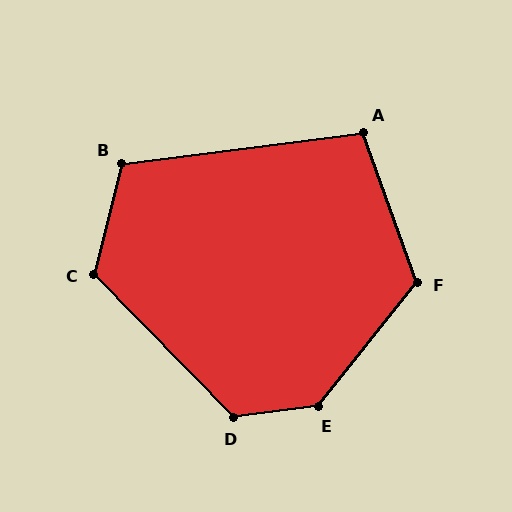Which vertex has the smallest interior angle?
A, at approximately 103 degrees.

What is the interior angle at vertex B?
Approximately 111 degrees (obtuse).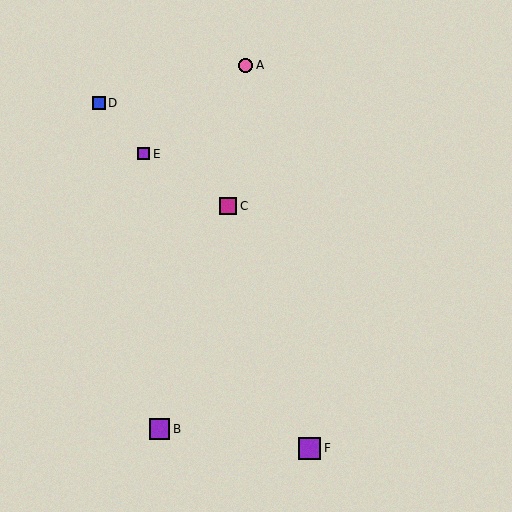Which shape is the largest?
The purple square (labeled F) is the largest.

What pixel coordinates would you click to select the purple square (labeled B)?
Click at (160, 429) to select the purple square B.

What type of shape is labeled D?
Shape D is a blue square.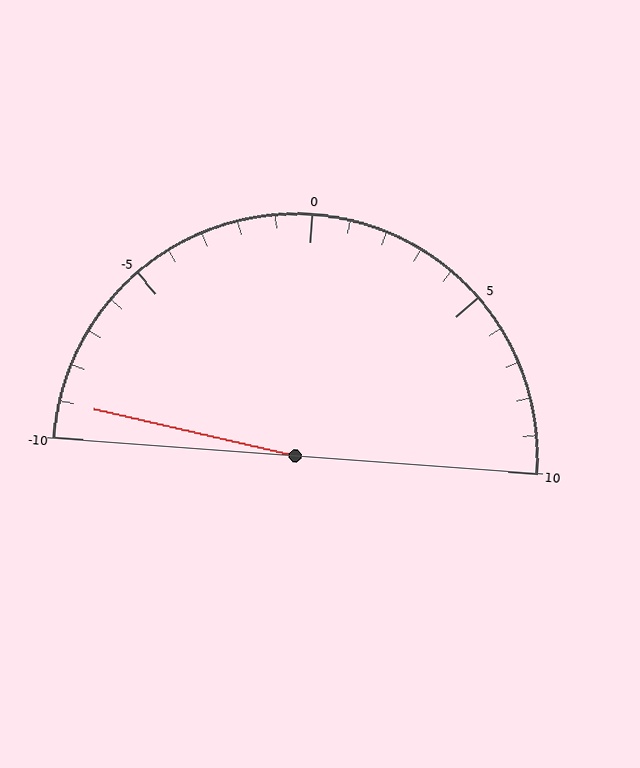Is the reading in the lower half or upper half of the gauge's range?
The reading is in the lower half of the range (-10 to 10).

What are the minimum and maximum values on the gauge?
The gauge ranges from -10 to 10.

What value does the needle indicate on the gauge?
The needle indicates approximately -9.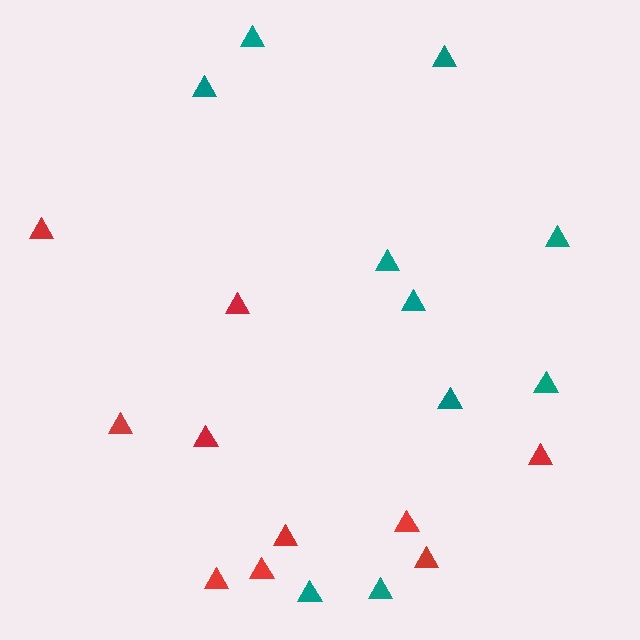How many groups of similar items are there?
There are 2 groups: one group of red triangles (10) and one group of teal triangles (10).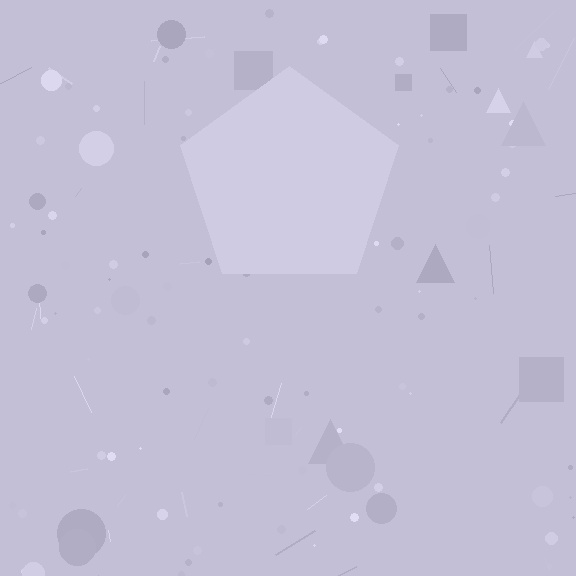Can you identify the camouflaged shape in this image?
The camouflaged shape is a pentagon.